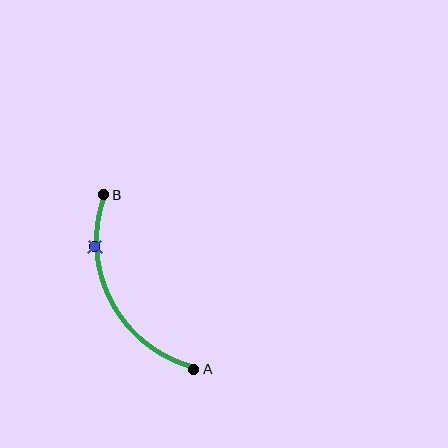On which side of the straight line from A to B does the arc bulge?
The arc bulges to the left of the straight line connecting A and B.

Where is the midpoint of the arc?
The arc midpoint is the point on the curve farthest from the straight line joining A and B. It sits to the left of that line.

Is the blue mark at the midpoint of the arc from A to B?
No. The blue mark lies on the arc but is closer to endpoint B. The arc midpoint would be at the point on the curve equidistant along the arc from both A and B.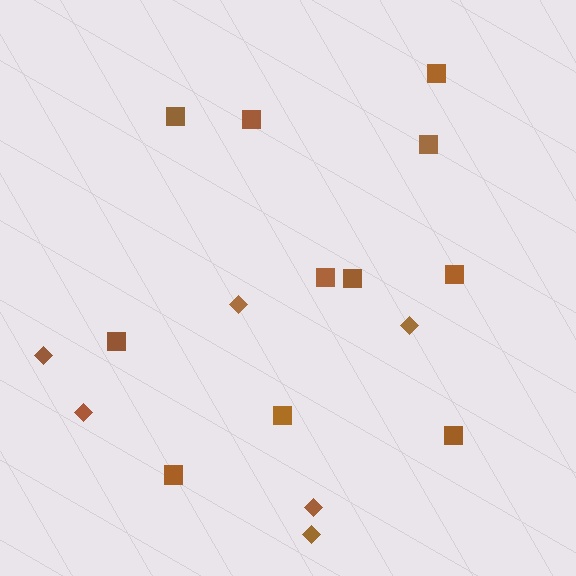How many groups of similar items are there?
There are 2 groups: one group of diamonds (6) and one group of squares (11).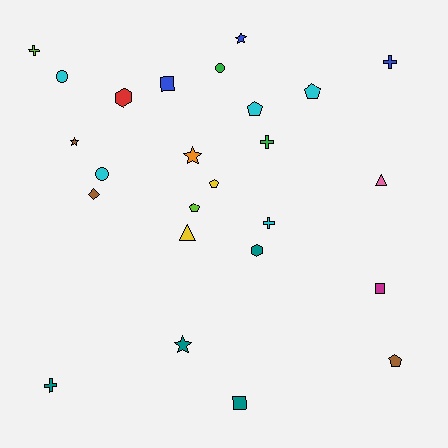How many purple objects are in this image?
There are no purple objects.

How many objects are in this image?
There are 25 objects.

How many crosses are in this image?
There are 5 crosses.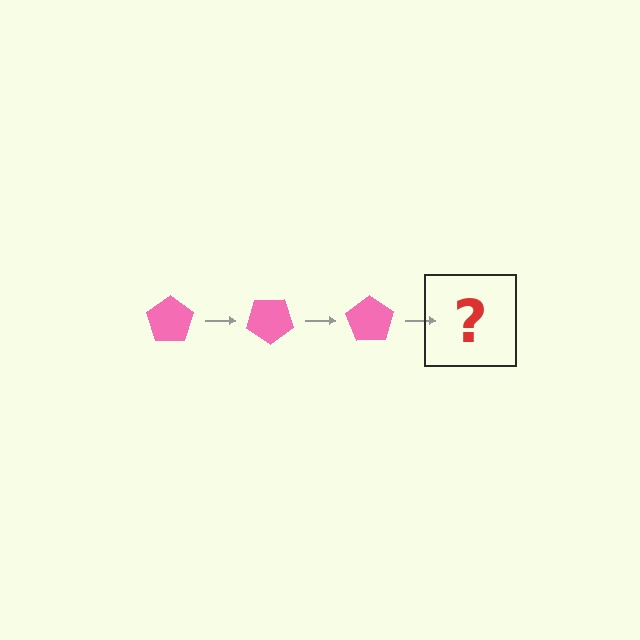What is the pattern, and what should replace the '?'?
The pattern is that the pentagon rotates 35 degrees each step. The '?' should be a pink pentagon rotated 105 degrees.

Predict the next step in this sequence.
The next step is a pink pentagon rotated 105 degrees.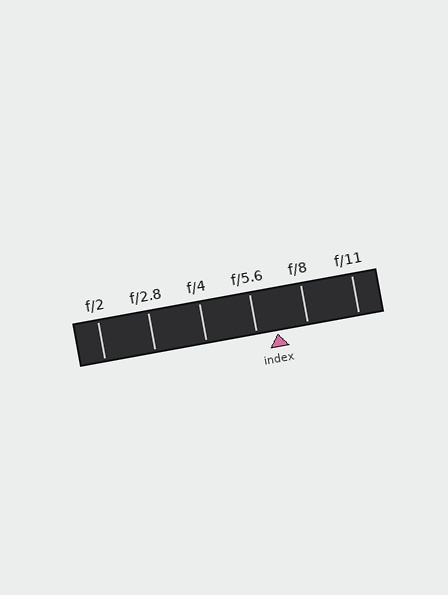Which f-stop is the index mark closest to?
The index mark is closest to f/5.6.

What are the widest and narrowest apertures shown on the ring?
The widest aperture shown is f/2 and the narrowest is f/11.